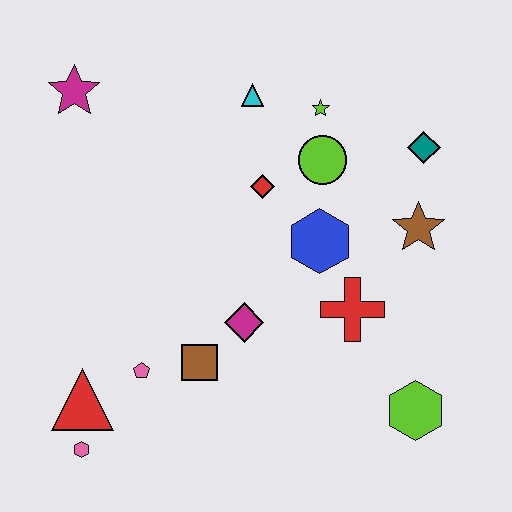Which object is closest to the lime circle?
The lime star is closest to the lime circle.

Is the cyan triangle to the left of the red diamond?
Yes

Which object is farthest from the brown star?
The pink hexagon is farthest from the brown star.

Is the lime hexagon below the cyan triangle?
Yes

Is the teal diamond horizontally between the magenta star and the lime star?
No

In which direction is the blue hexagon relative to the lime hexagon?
The blue hexagon is above the lime hexagon.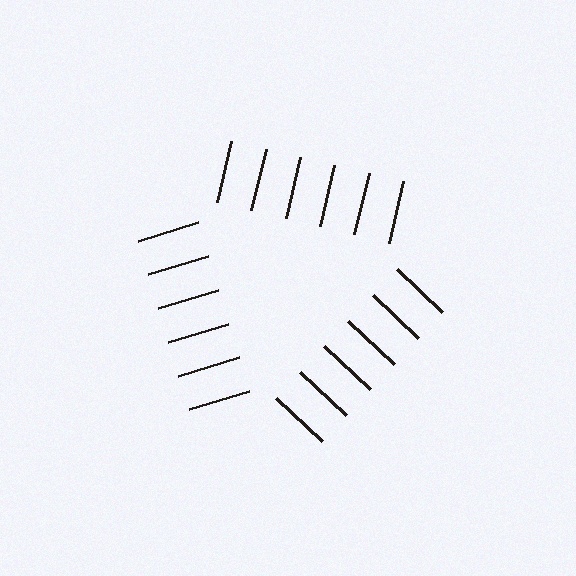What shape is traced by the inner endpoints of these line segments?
An illusory triangle — the line segments terminate on its edges but no continuous stroke is drawn.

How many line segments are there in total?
18 — 6 along each of the 3 edges.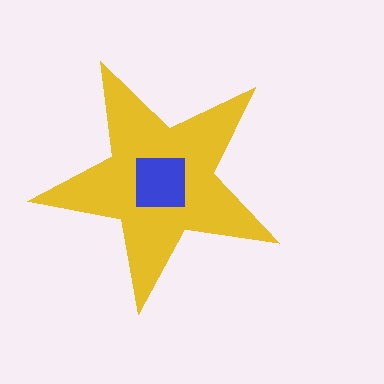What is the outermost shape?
The yellow star.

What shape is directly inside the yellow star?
The blue square.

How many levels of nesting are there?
2.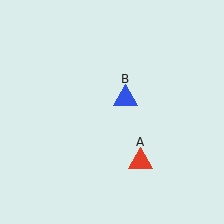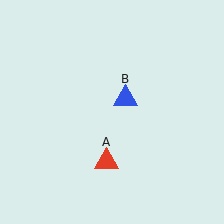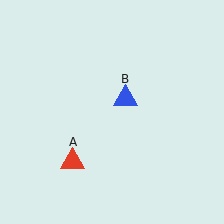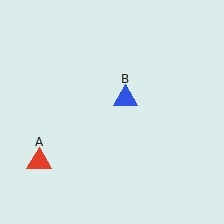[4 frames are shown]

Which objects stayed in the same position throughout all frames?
Blue triangle (object B) remained stationary.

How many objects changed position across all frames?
1 object changed position: red triangle (object A).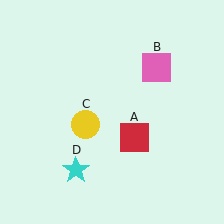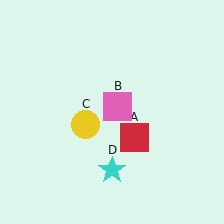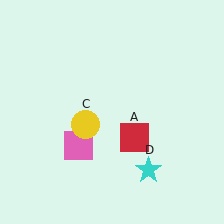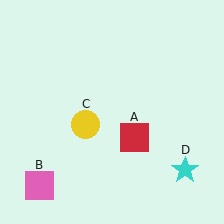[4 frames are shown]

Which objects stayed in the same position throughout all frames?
Red square (object A) and yellow circle (object C) remained stationary.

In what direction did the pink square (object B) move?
The pink square (object B) moved down and to the left.